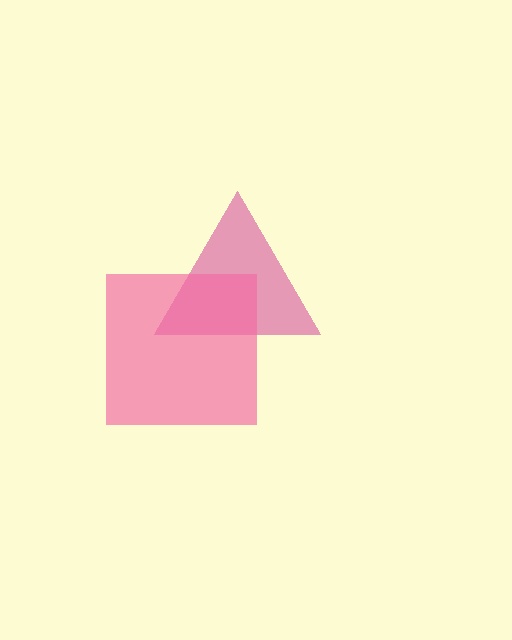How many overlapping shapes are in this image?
There are 2 overlapping shapes in the image.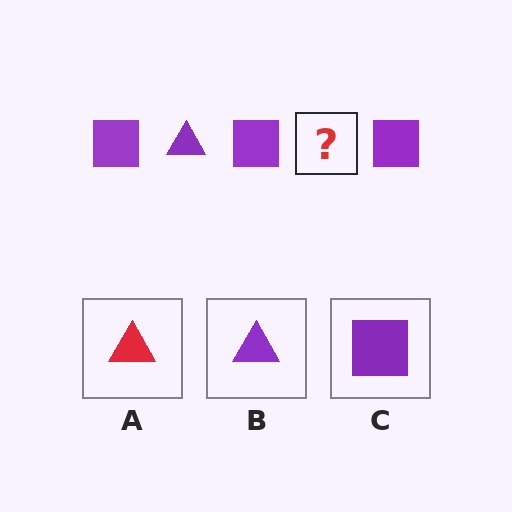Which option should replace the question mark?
Option B.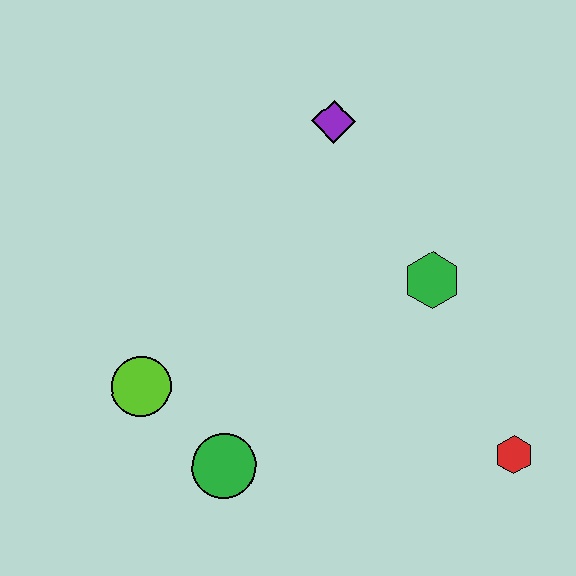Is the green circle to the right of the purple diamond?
No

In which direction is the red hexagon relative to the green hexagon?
The red hexagon is below the green hexagon.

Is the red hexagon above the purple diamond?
No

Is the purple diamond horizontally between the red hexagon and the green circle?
Yes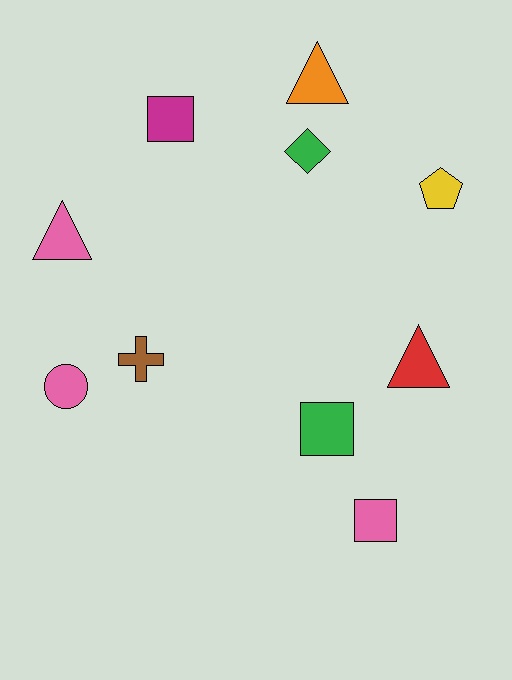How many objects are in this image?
There are 10 objects.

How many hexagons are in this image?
There are no hexagons.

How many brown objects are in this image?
There is 1 brown object.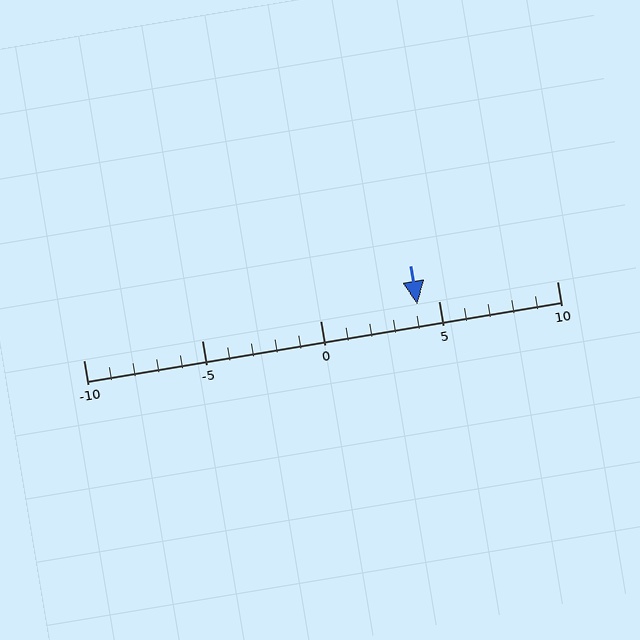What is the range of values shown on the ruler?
The ruler shows values from -10 to 10.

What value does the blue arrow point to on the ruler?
The blue arrow points to approximately 4.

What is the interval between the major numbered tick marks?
The major tick marks are spaced 5 units apart.